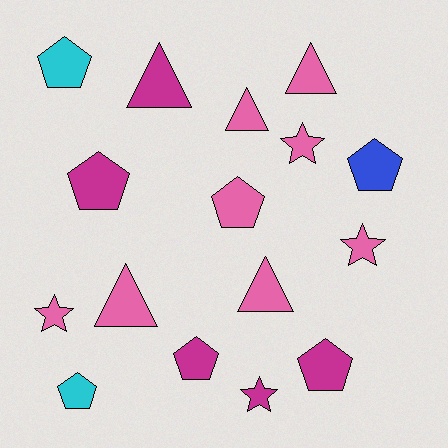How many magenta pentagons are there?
There are 3 magenta pentagons.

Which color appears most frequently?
Pink, with 8 objects.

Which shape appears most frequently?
Pentagon, with 7 objects.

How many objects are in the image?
There are 16 objects.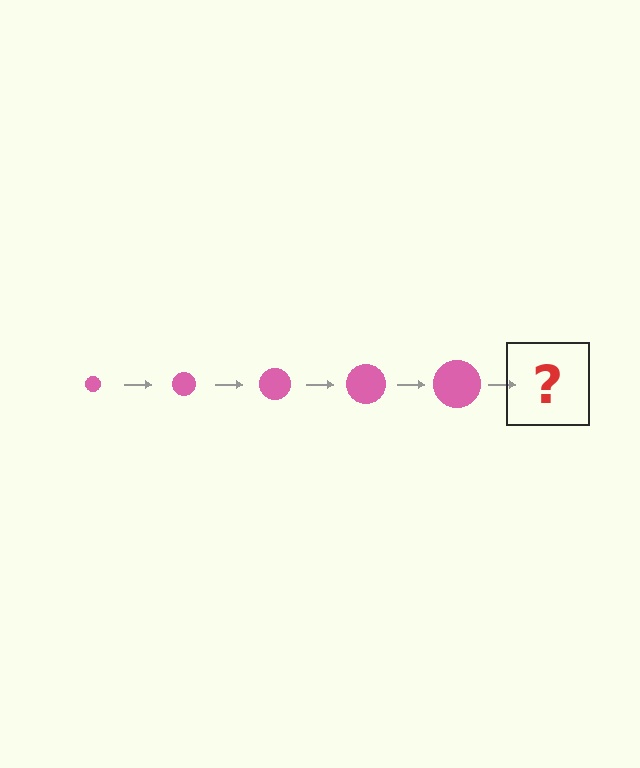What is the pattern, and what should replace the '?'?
The pattern is that the circle gets progressively larger each step. The '?' should be a pink circle, larger than the previous one.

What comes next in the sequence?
The next element should be a pink circle, larger than the previous one.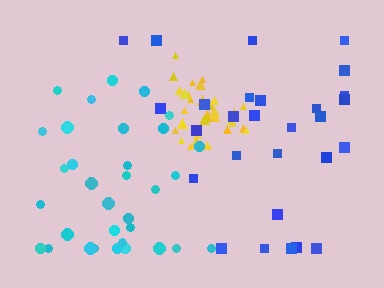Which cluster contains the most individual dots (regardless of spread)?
Cyan (33).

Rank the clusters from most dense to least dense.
yellow, cyan, blue.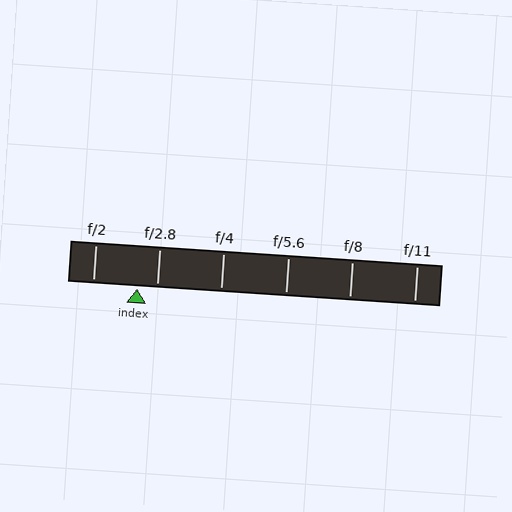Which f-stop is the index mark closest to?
The index mark is closest to f/2.8.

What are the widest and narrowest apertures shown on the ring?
The widest aperture shown is f/2 and the narrowest is f/11.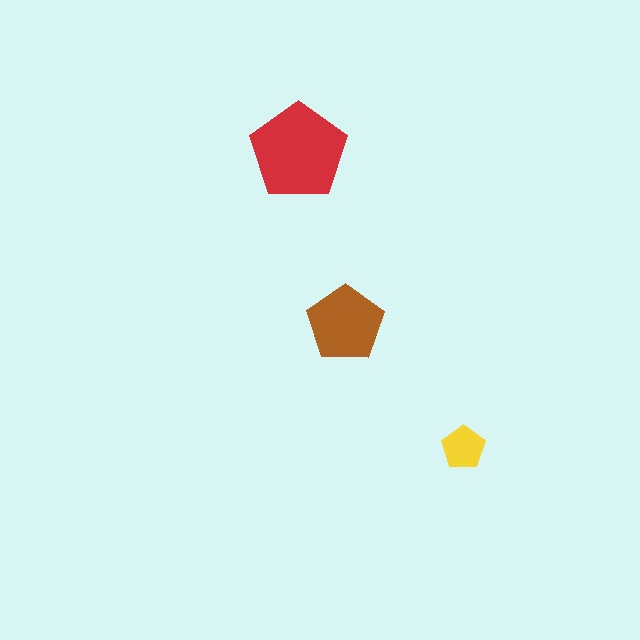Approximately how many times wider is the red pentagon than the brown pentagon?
About 1.5 times wider.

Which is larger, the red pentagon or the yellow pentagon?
The red one.